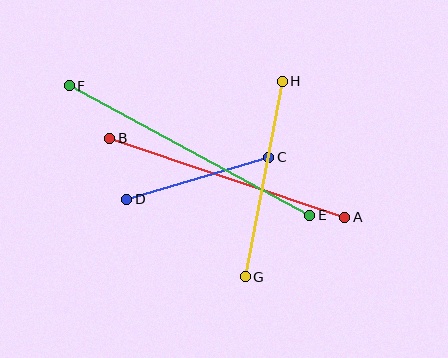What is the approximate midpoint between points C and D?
The midpoint is at approximately (198, 178) pixels.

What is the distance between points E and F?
The distance is approximately 273 pixels.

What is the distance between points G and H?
The distance is approximately 199 pixels.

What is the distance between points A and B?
The distance is approximately 248 pixels.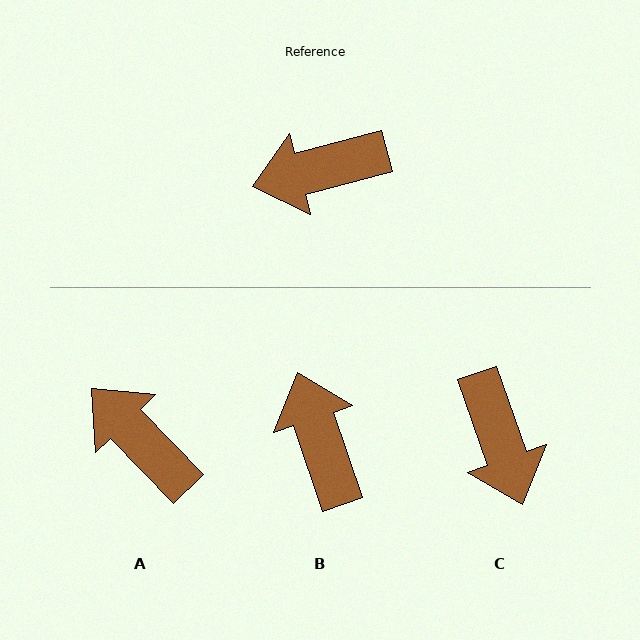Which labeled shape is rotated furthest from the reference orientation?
C, about 94 degrees away.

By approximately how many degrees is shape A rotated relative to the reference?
Approximately 61 degrees clockwise.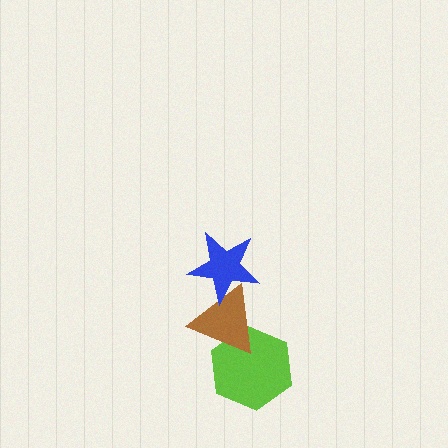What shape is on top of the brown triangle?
The blue star is on top of the brown triangle.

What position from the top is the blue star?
The blue star is 1st from the top.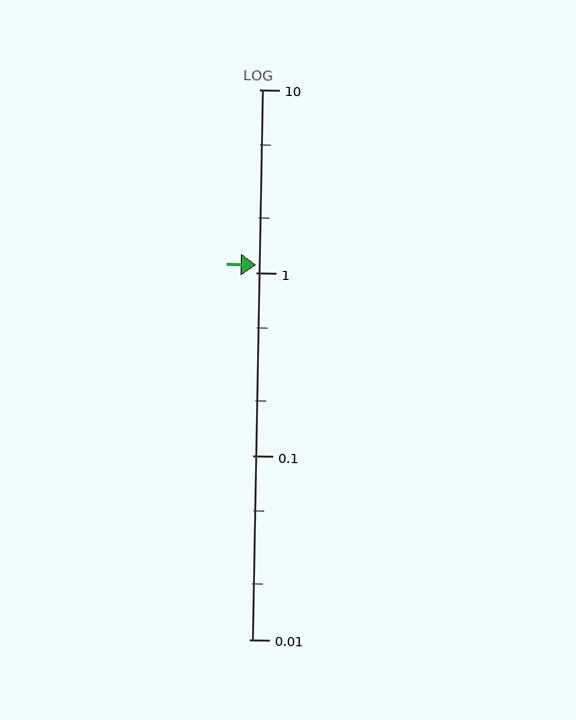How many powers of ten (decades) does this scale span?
The scale spans 3 decades, from 0.01 to 10.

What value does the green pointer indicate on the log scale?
The pointer indicates approximately 1.1.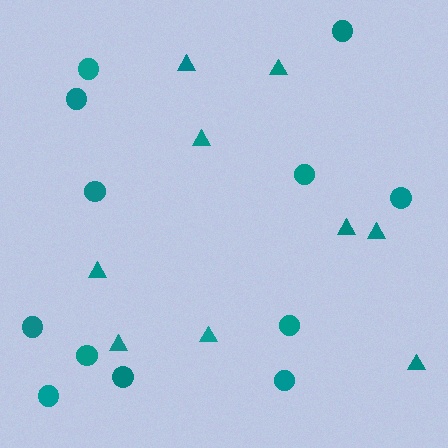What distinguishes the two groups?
There are 2 groups: one group of circles (12) and one group of triangles (9).